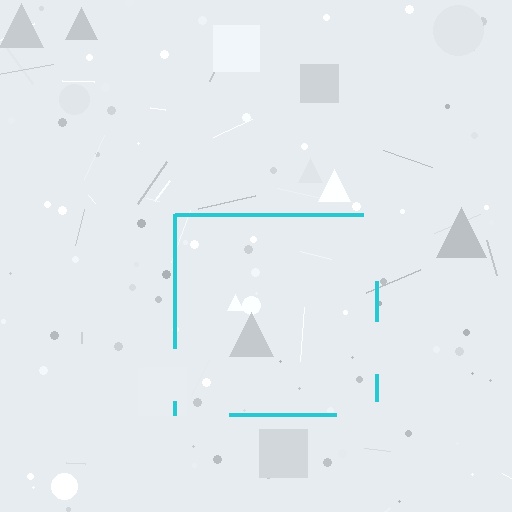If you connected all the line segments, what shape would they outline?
They would outline a square.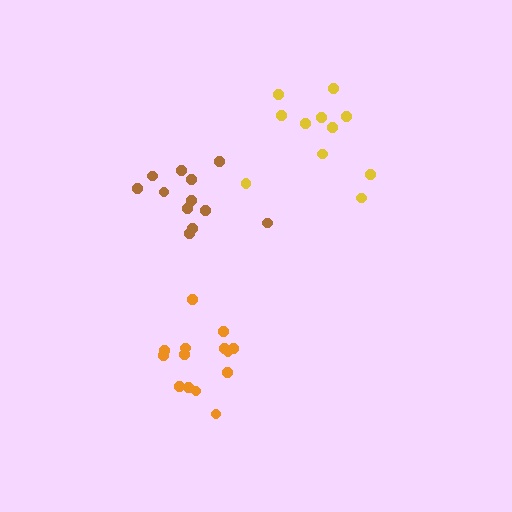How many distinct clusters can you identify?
There are 3 distinct clusters.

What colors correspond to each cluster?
The clusters are colored: brown, orange, yellow.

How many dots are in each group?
Group 1: 12 dots, Group 2: 14 dots, Group 3: 11 dots (37 total).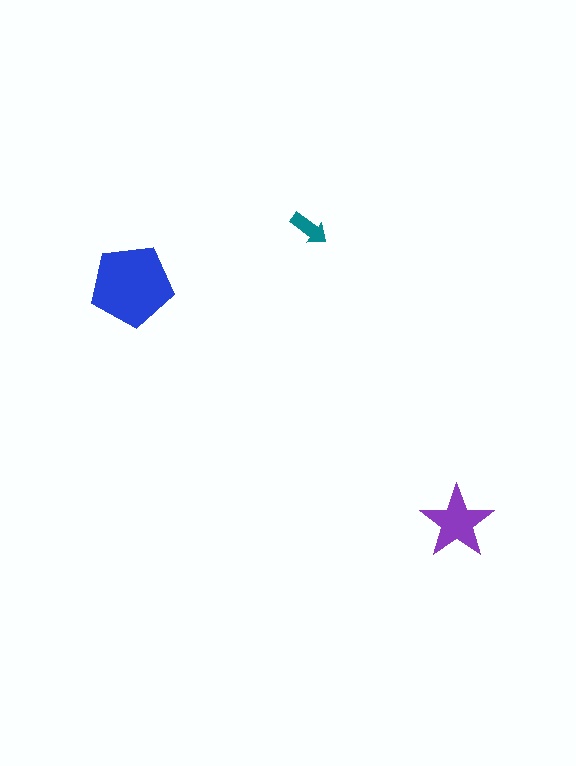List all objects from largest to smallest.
The blue pentagon, the purple star, the teal arrow.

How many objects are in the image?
There are 3 objects in the image.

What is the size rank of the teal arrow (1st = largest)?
3rd.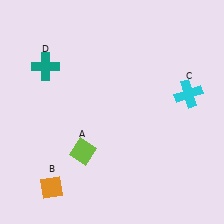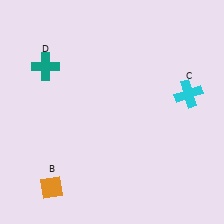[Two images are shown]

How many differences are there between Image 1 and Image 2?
There is 1 difference between the two images.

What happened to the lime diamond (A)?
The lime diamond (A) was removed in Image 2. It was in the bottom-left area of Image 1.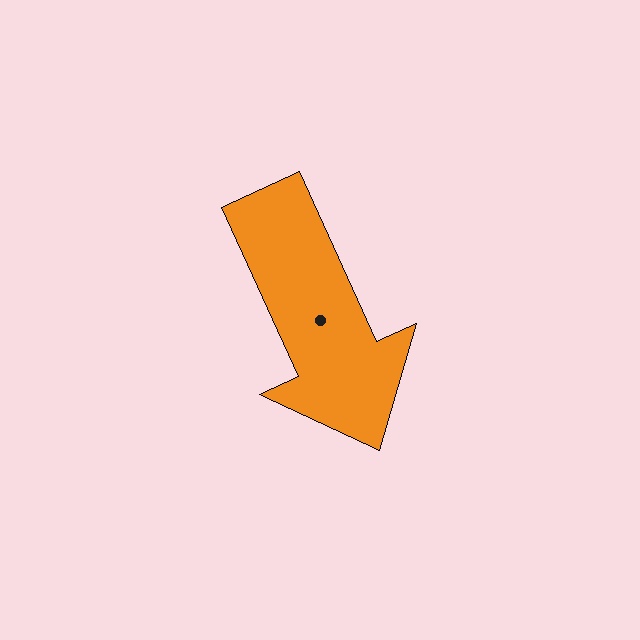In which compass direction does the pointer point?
Southeast.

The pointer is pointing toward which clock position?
Roughly 5 o'clock.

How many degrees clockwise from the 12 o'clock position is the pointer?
Approximately 155 degrees.